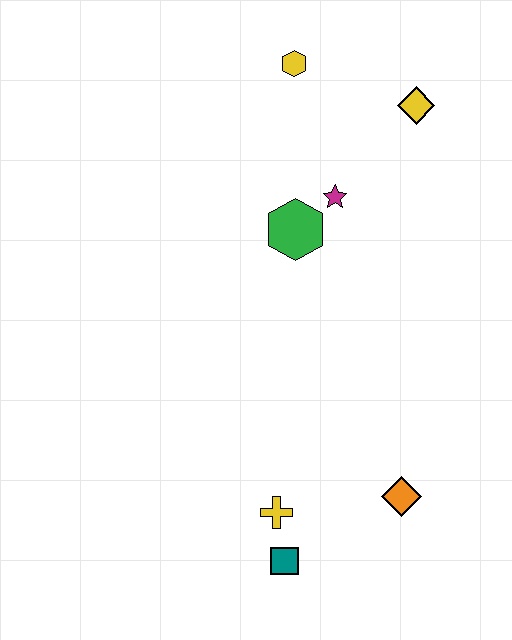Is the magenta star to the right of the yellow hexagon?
Yes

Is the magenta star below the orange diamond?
No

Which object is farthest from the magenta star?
The teal square is farthest from the magenta star.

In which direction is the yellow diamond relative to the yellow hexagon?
The yellow diamond is to the right of the yellow hexagon.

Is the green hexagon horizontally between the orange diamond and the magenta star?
No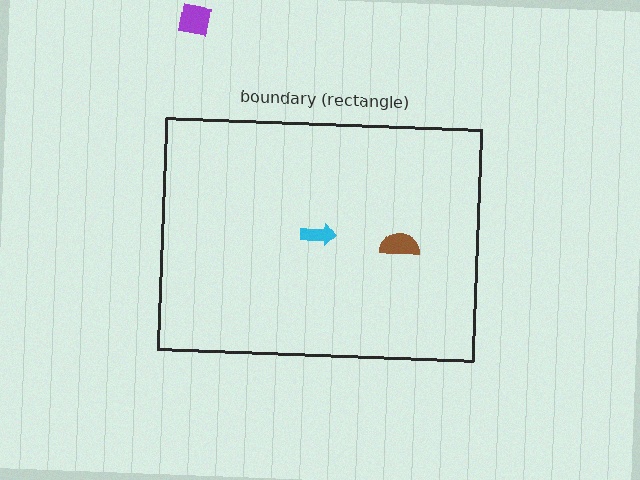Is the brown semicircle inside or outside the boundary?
Inside.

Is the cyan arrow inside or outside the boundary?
Inside.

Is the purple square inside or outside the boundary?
Outside.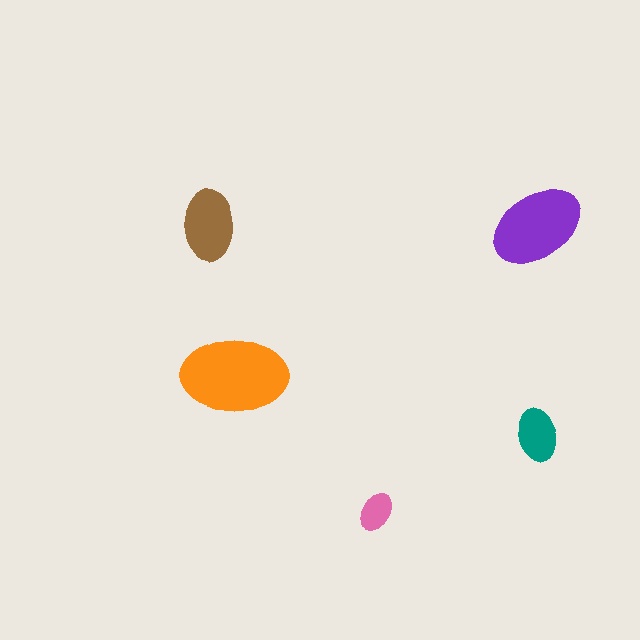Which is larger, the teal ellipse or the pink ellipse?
The teal one.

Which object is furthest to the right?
The teal ellipse is rightmost.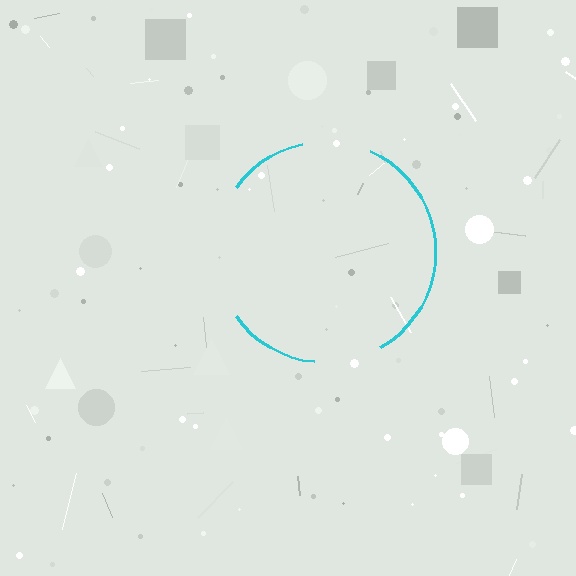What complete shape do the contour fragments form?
The contour fragments form a circle.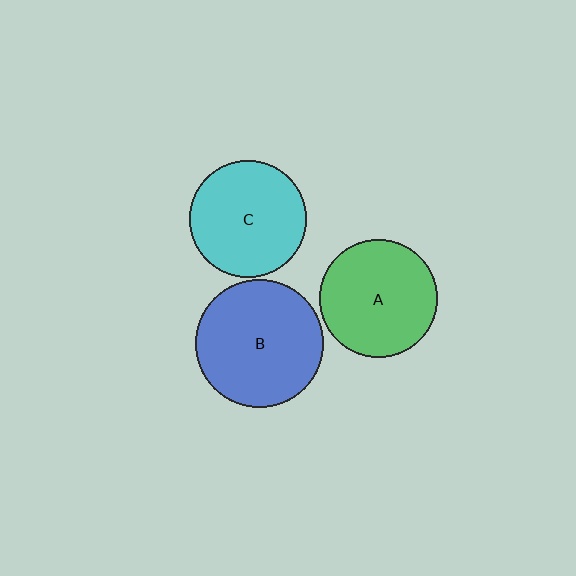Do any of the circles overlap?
No, none of the circles overlap.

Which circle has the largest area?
Circle B (blue).